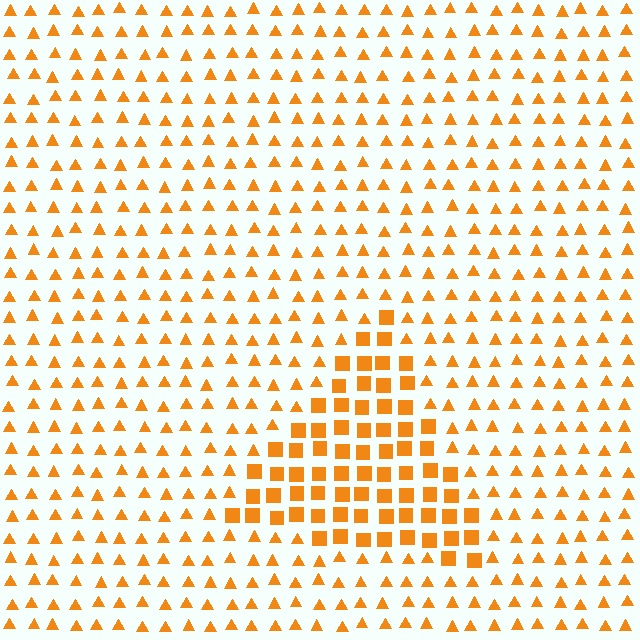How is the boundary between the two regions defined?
The boundary is defined by a change in element shape: squares inside vs. triangles outside. All elements share the same color and spacing.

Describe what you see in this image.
The image is filled with small orange elements arranged in a uniform grid. A triangle-shaped region contains squares, while the surrounding area contains triangles. The boundary is defined purely by the change in element shape.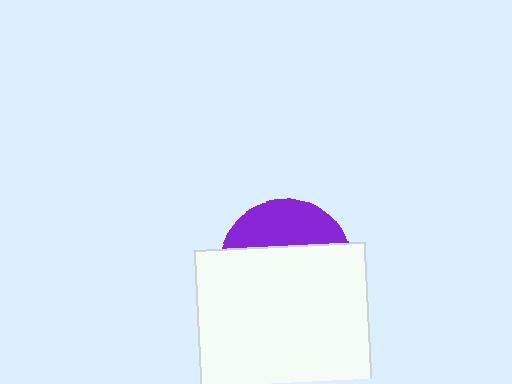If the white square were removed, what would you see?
You would see the complete purple circle.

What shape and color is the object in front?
The object in front is a white square.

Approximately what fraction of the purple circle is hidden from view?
Roughly 68% of the purple circle is hidden behind the white square.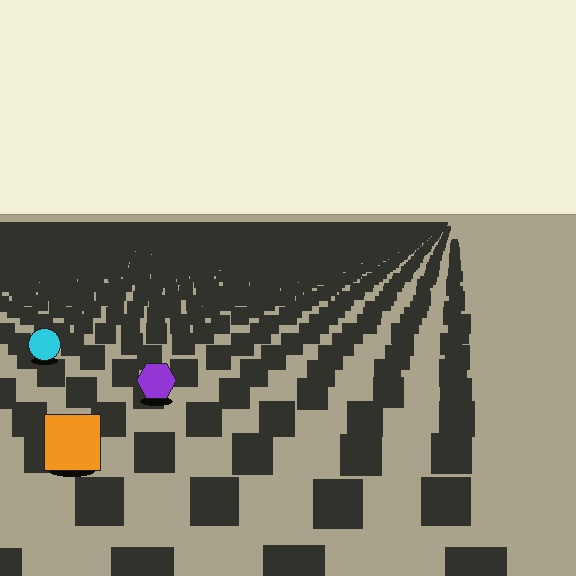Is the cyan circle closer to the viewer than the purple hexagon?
No. The purple hexagon is closer — you can tell from the texture gradient: the ground texture is coarser near it.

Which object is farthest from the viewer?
The cyan circle is farthest from the viewer. It appears smaller and the ground texture around it is denser.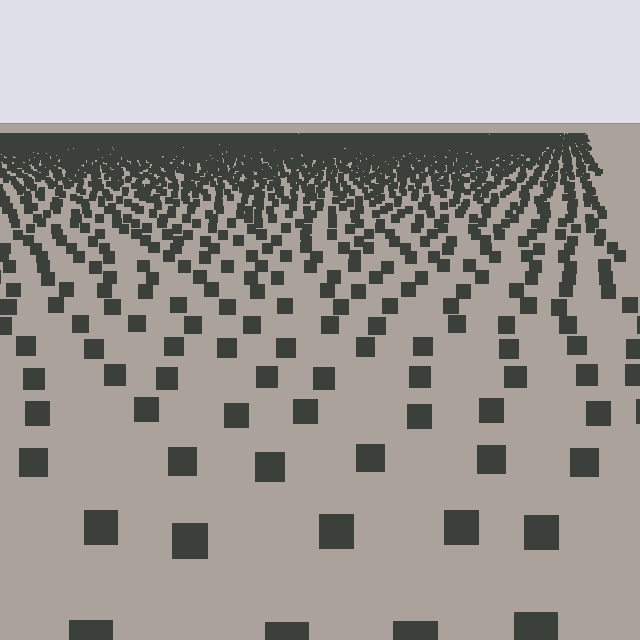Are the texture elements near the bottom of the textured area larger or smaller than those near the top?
Larger. Near the bottom, elements are closer to the viewer and appear at a bigger on-screen size.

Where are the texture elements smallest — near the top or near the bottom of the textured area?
Near the top.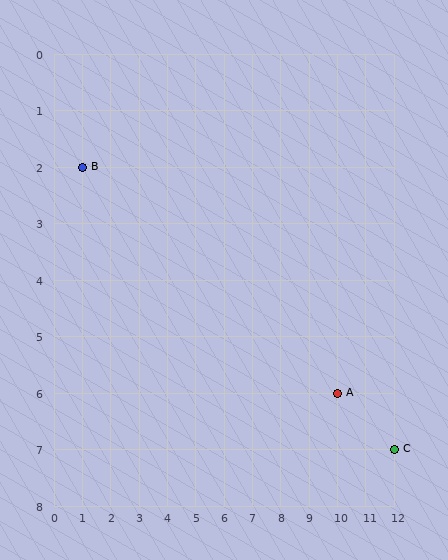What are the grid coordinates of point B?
Point B is at grid coordinates (1, 2).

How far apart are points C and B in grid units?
Points C and B are 11 columns and 5 rows apart (about 12.1 grid units diagonally).